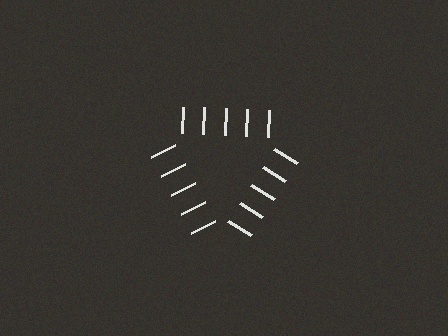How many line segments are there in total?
15 — 5 along each of the 3 edges.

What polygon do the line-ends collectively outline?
An illusory triangle — the line segments terminate on its edges but no continuous stroke is drawn.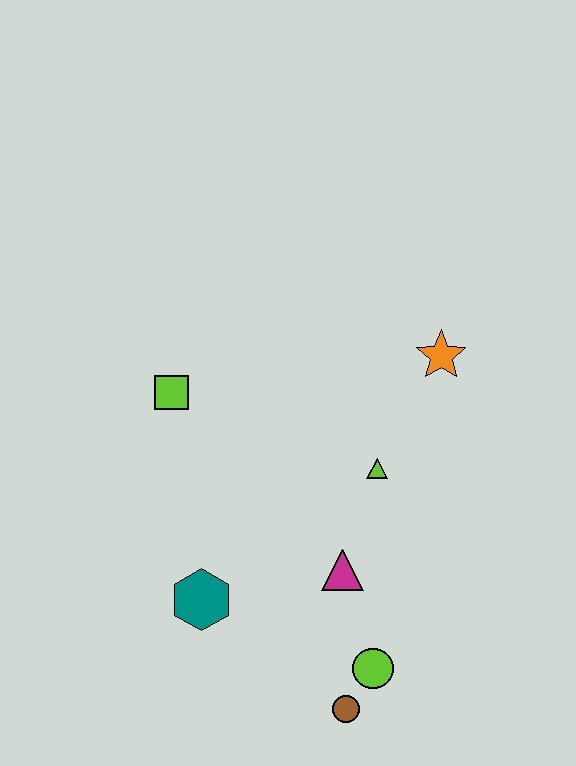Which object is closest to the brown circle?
The lime circle is closest to the brown circle.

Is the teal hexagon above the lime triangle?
No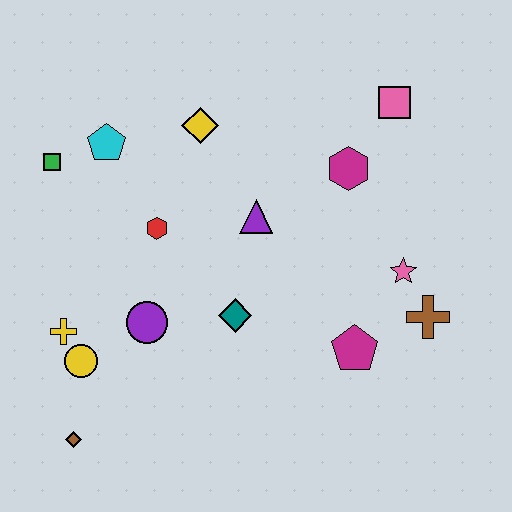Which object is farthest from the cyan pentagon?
The brown cross is farthest from the cyan pentagon.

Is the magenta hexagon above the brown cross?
Yes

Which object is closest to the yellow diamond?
The cyan pentagon is closest to the yellow diamond.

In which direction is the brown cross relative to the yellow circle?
The brown cross is to the right of the yellow circle.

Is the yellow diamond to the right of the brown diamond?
Yes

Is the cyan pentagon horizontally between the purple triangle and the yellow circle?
Yes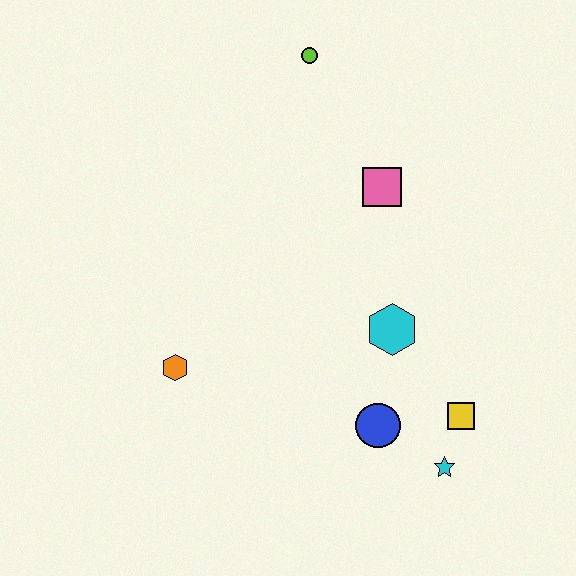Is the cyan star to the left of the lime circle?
No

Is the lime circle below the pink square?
No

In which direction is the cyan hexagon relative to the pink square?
The cyan hexagon is below the pink square.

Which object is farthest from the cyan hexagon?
The lime circle is farthest from the cyan hexagon.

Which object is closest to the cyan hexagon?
The blue circle is closest to the cyan hexagon.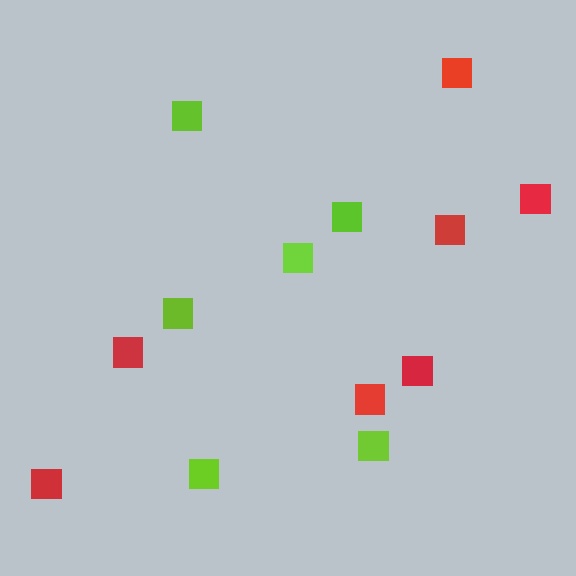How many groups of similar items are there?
There are 2 groups: one group of lime squares (6) and one group of red squares (7).